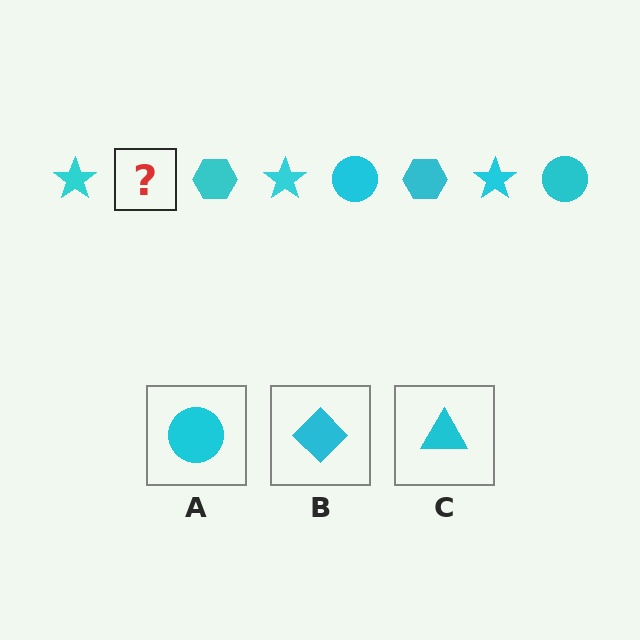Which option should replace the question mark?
Option A.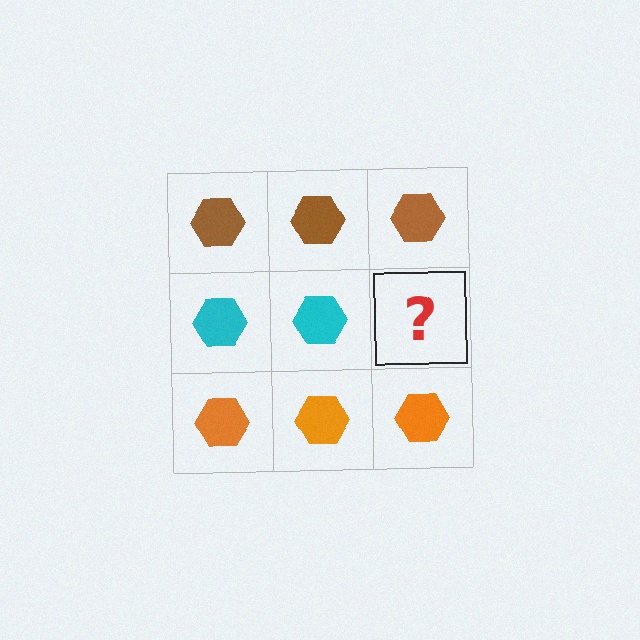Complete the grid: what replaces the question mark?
The question mark should be replaced with a cyan hexagon.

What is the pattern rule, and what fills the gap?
The rule is that each row has a consistent color. The gap should be filled with a cyan hexagon.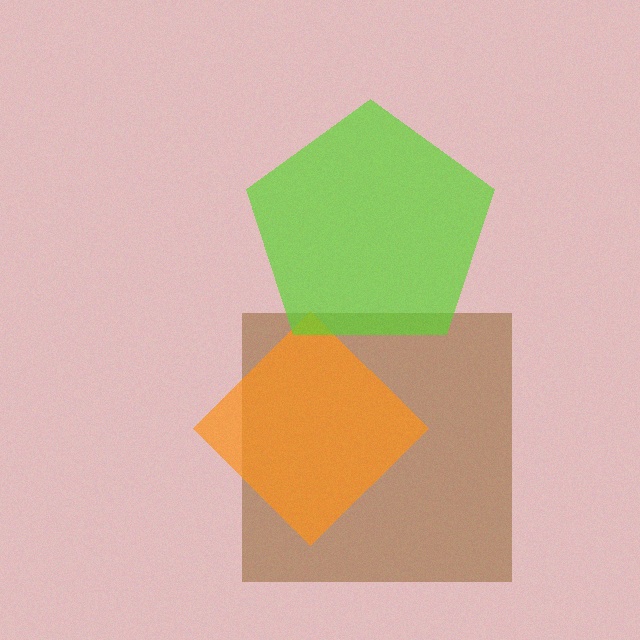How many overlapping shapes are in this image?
There are 3 overlapping shapes in the image.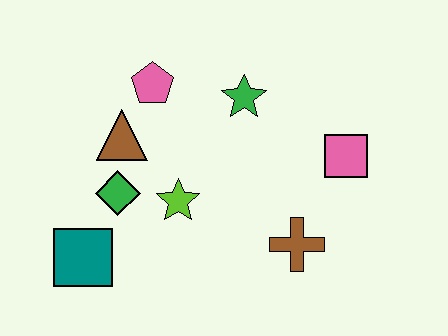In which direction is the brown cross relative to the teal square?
The brown cross is to the right of the teal square.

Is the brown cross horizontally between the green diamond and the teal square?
No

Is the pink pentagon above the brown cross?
Yes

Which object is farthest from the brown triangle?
The pink square is farthest from the brown triangle.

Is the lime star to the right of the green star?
No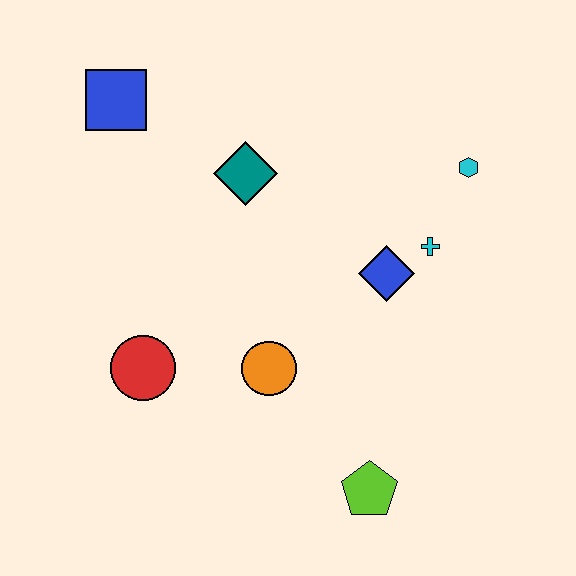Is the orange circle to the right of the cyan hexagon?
No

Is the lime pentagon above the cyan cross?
No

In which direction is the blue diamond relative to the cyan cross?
The blue diamond is to the left of the cyan cross.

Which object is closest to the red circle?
The orange circle is closest to the red circle.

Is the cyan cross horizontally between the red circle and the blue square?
No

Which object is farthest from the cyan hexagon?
The red circle is farthest from the cyan hexagon.